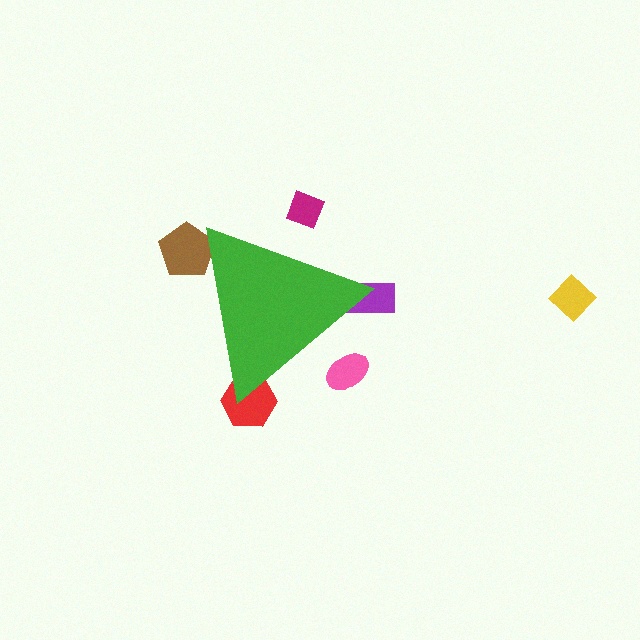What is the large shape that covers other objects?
A green triangle.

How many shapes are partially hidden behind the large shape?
5 shapes are partially hidden.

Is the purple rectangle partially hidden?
Yes, the purple rectangle is partially hidden behind the green triangle.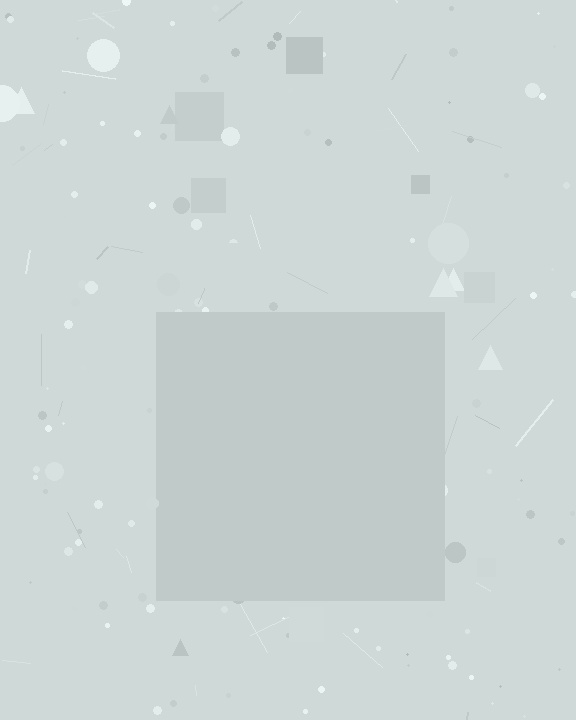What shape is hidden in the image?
A square is hidden in the image.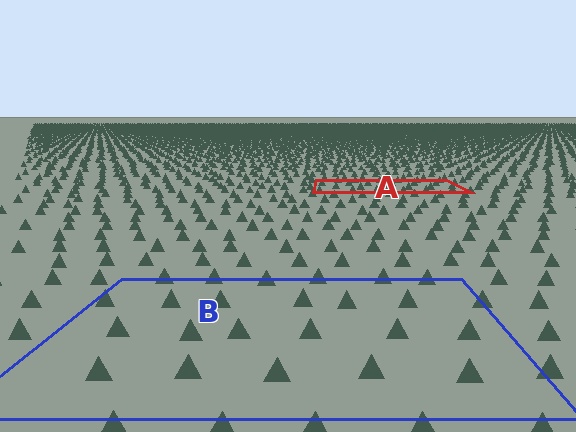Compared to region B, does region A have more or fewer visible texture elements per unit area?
Region A has more texture elements per unit area — they are packed more densely because it is farther away.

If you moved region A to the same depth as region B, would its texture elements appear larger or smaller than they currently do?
They would appear larger. At a closer depth, the same texture elements are projected at a bigger on-screen size.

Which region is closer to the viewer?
Region B is closer. The texture elements there are larger and more spread out.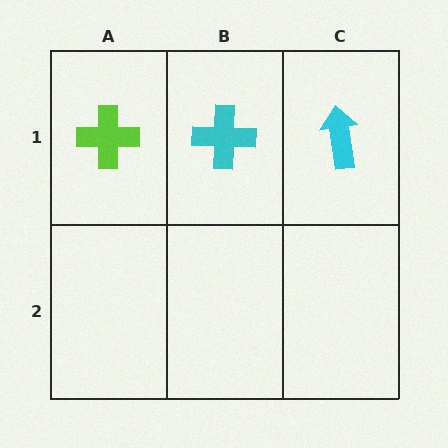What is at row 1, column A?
A lime cross.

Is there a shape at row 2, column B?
No, that cell is empty.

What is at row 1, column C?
A cyan arrow.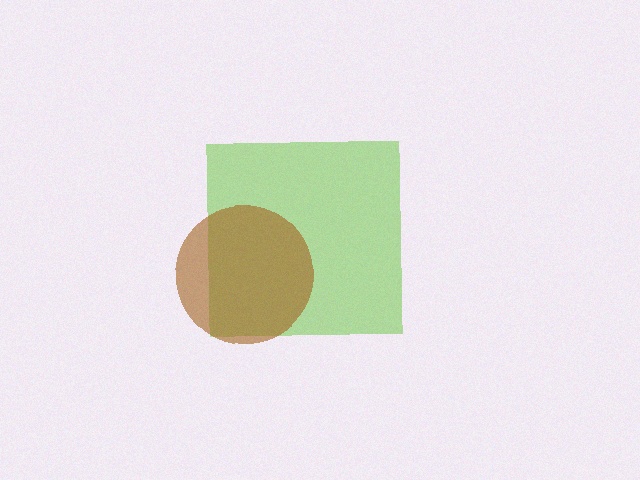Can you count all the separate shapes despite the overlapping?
Yes, there are 2 separate shapes.